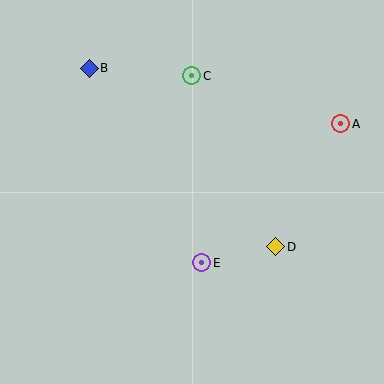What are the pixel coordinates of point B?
Point B is at (89, 68).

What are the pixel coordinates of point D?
Point D is at (276, 247).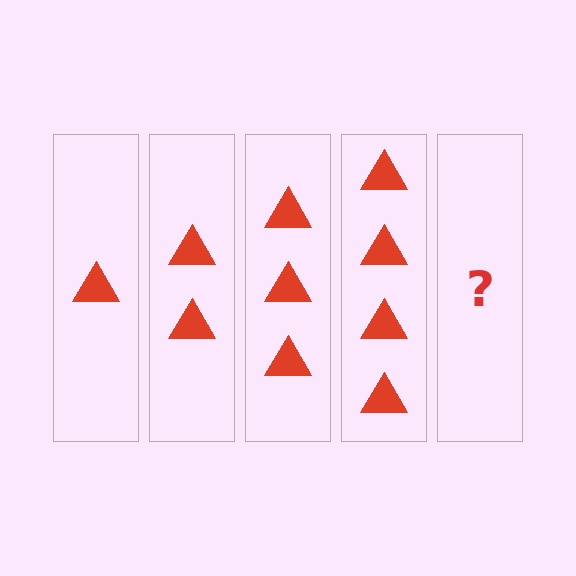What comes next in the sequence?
The next element should be 5 triangles.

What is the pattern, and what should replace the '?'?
The pattern is that each step adds one more triangle. The '?' should be 5 triangles.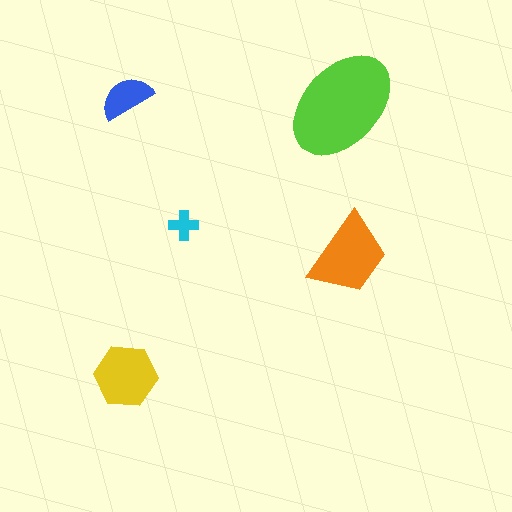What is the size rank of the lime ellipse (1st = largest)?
1st.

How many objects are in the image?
There are 5 objects in the image.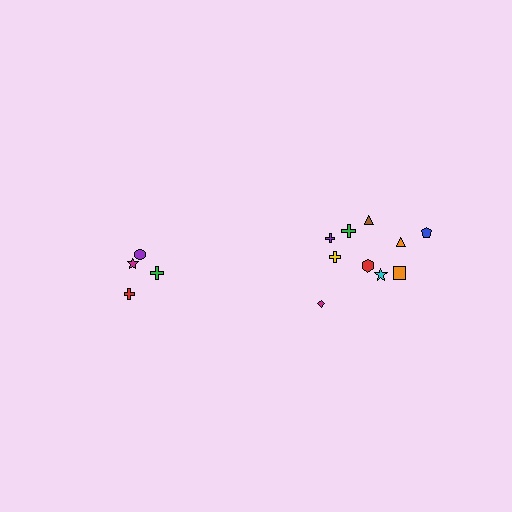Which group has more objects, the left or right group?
The right group.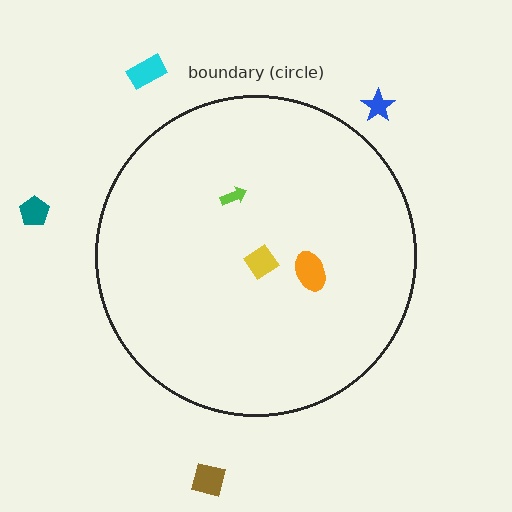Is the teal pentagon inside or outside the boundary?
Outside.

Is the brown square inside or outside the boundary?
Outside.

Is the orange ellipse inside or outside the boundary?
Inside.